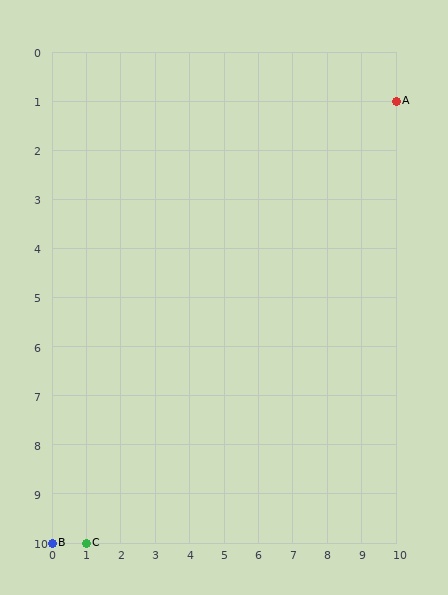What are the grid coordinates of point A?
Point A is at grid coordinates (10, 1).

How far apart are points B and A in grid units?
Points B and A are 10 columns and 9 rows apart (about 13.5 grid units diagonally).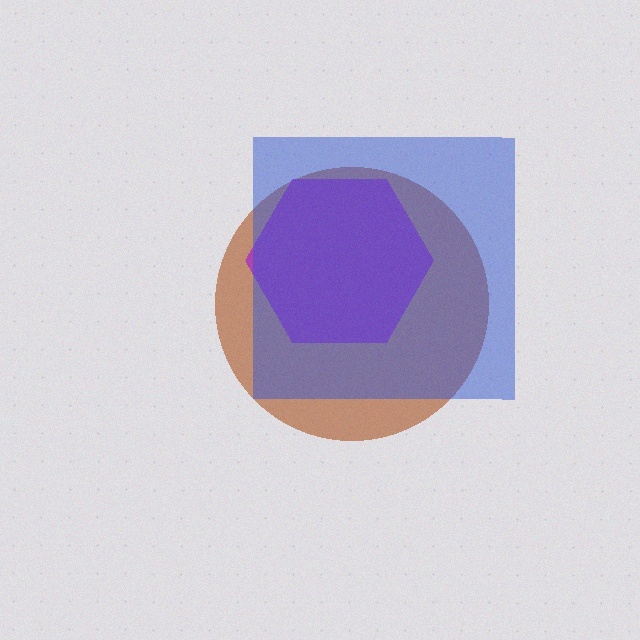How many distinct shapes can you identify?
There are 3 distinct shapes: a brown circle, a purple hexagon, a blue square.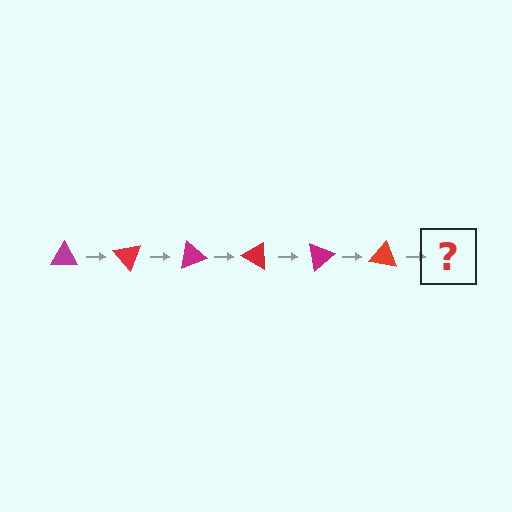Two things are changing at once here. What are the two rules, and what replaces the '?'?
The two rules are that it rotates 50 degrees each step and the color cycles through magenta and red. The '?' should be a magenta triangle, rotated 300 degrees from the start.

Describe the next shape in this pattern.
It should be a magenta triangle, rotated 300 degrees from the start.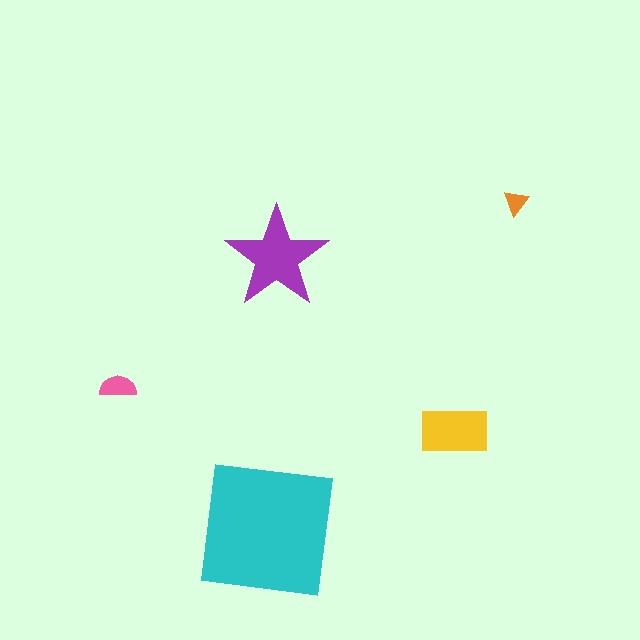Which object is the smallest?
The orange triangle.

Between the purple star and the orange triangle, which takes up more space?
The purple star.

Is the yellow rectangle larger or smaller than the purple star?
Smaller.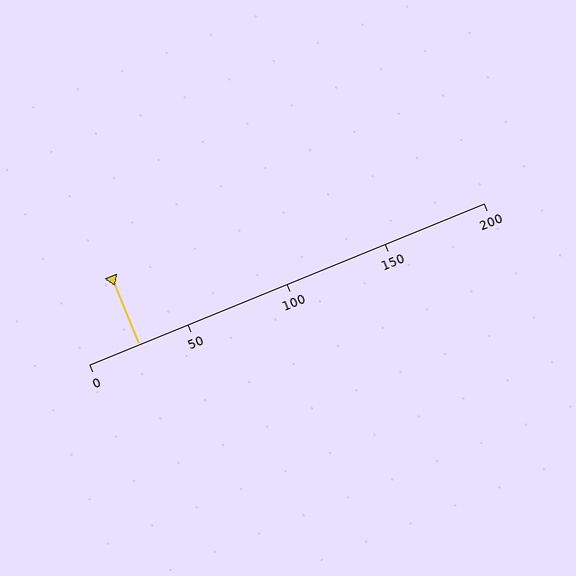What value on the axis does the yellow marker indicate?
The marker indicates approximately 25.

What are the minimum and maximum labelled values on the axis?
The axis runs from 0 to 200.